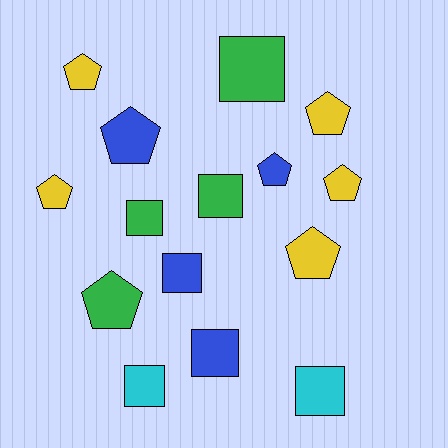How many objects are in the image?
There are 15 objects.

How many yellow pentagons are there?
There are 5 yellow pentagons.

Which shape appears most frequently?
Pentagon, with 8 objects.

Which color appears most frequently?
Yellow, with 5 objects.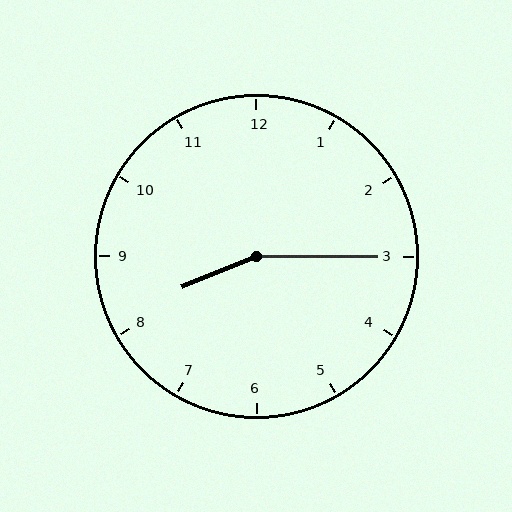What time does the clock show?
8:15.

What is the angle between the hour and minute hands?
Approximately 158 degrees.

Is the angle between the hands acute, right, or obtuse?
It is obtuse.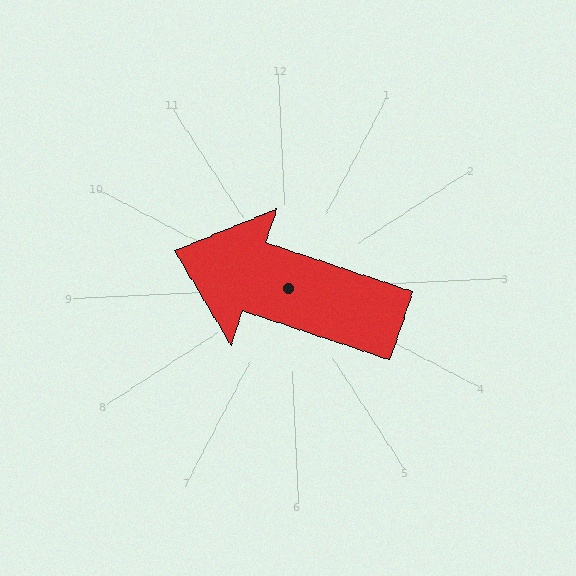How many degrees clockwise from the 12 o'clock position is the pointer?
Approximately 291 degrees.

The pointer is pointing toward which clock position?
Roughly 10 o'clock.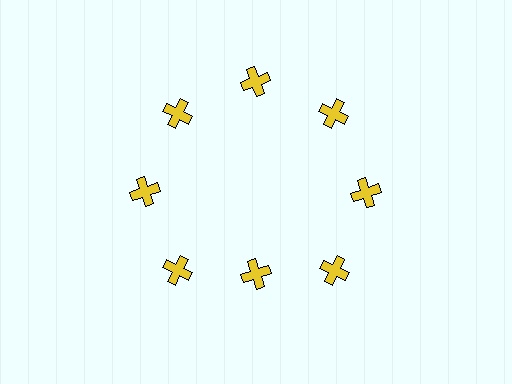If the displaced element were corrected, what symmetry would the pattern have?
It would have 8-fold rotational symmetry — the pattern would map onto itself every 45 degrees.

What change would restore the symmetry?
The symmetry would be restored by moving it outward, back onto the ring so that all 8 crosses sit at equal angles and equal distance from the center.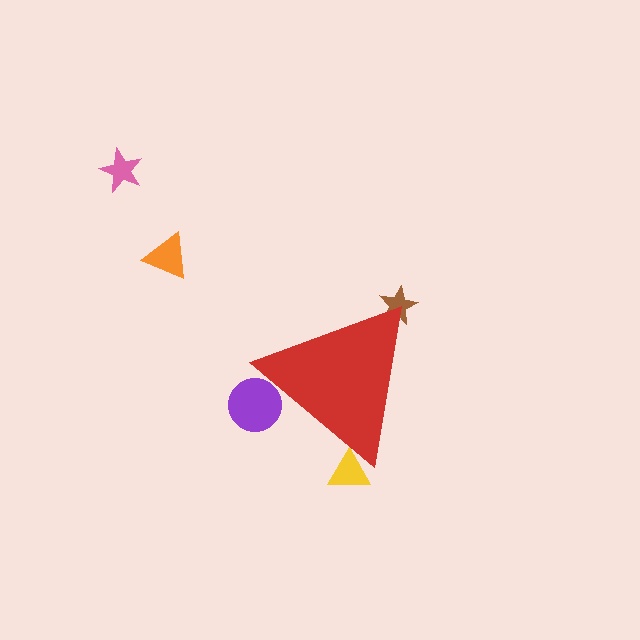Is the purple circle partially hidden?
Yes, the purple circle is partially hidden behind the red triangle.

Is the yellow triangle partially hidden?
Yes, the yellow triangle is partially hidden behind the red triangle.